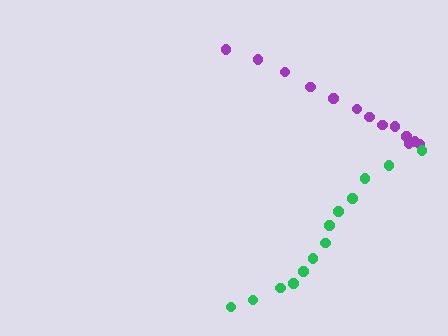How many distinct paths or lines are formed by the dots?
There are 2 distinct paths.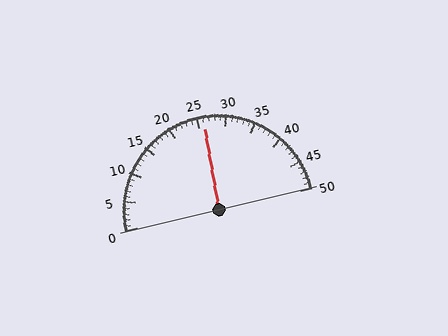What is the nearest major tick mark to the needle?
The nearest major tick mark is 25.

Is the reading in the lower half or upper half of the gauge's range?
The reading is in the upper half of the range (0 to 50).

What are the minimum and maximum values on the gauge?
The gauge ranges from 0 to 50.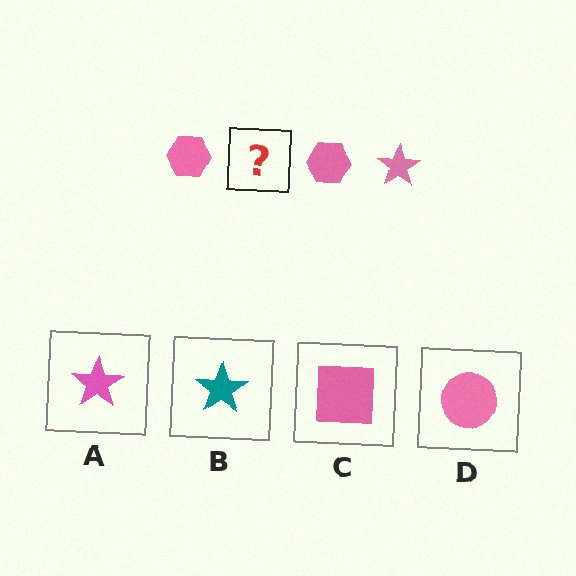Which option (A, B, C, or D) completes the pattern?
A.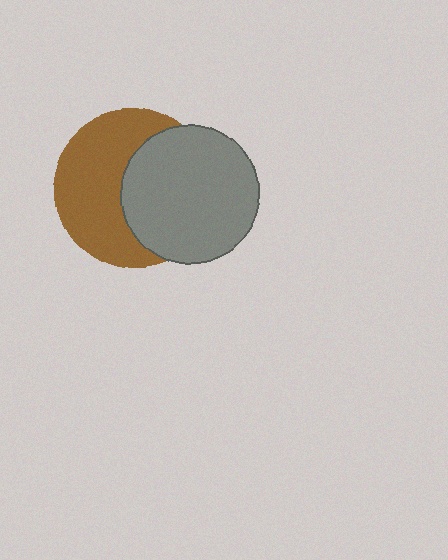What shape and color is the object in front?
The object in front is a gray circle.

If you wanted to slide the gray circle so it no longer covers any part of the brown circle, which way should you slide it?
Slide it right — that is the most direct way to separate the two shapes.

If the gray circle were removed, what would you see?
You would see the complete brown circle.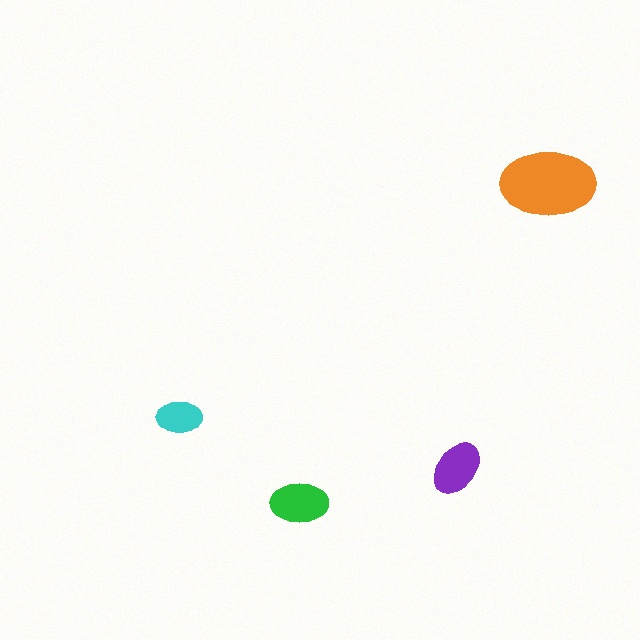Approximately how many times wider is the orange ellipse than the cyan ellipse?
About 2 times wider.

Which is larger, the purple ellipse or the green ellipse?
The green one.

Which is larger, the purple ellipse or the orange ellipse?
The orange one.